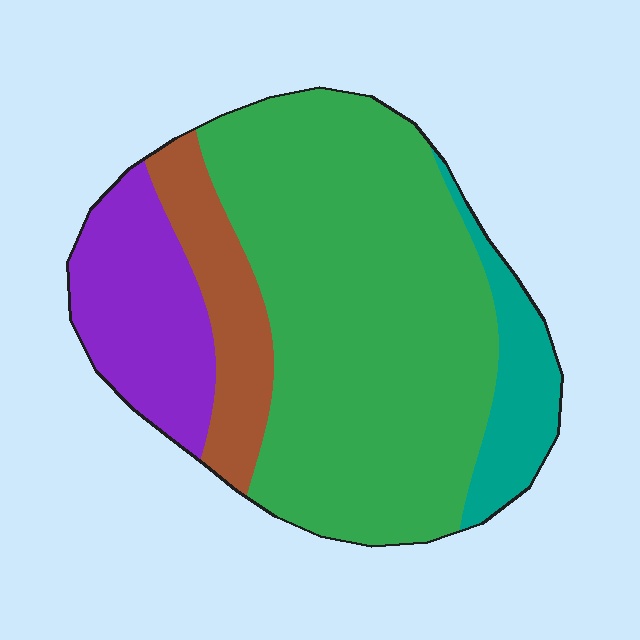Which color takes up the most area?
Green, at roughly 60%.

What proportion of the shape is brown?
Brown takes up about one eighth (1/8) of the shape.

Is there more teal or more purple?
Purple.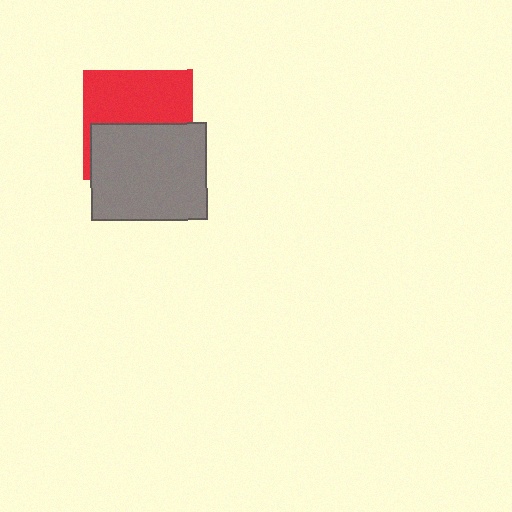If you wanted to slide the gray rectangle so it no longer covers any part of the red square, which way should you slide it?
Slide it down — that is the most direct way to separate the two shapes.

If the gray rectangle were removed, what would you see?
You would see the complete red square.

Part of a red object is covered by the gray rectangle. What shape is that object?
It is a square.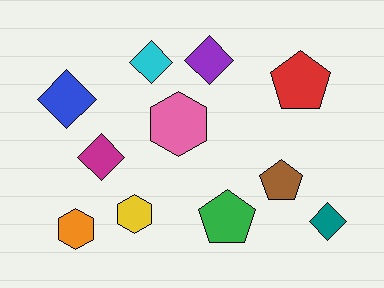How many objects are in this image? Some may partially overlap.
There are 11 objects.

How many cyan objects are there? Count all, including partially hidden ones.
There is 1 cyan object.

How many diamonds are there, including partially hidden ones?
There are 5 diamonds.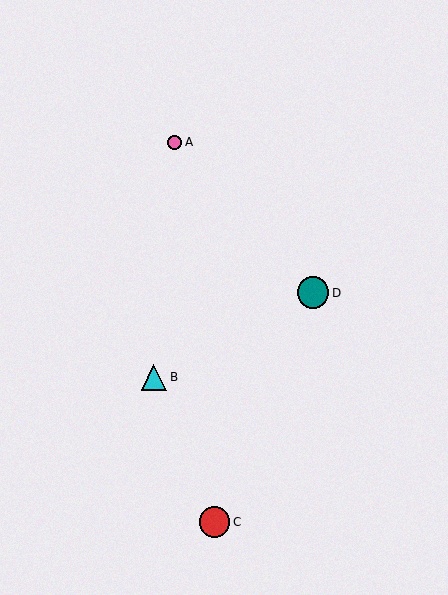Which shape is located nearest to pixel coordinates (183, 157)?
The pink circle (labeled A) at (175, 142) is nearest to that location.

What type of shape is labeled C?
Shape C is a red circle.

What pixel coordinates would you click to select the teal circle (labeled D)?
Click at (313, 293) to select the teal circle D.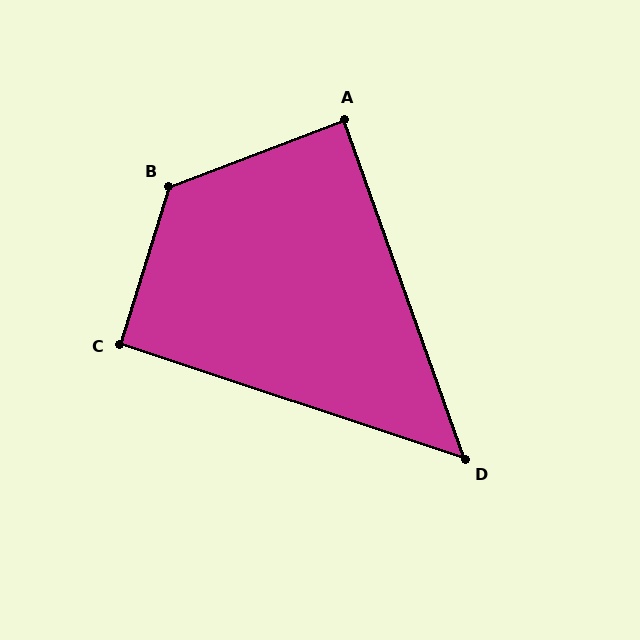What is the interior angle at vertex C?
Approximately 91 degrees (approximately right).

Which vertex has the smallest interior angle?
D, at approximately 52 degrees.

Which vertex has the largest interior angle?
B, at approximately 128 degrees.